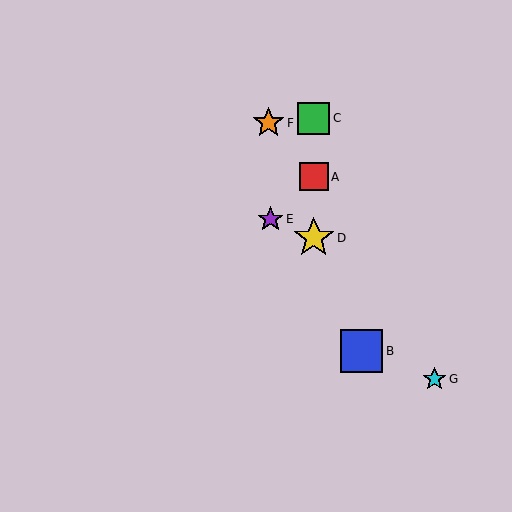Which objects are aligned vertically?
Objects A, C, D are aligned vertically.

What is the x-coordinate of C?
Object C is at x≈314.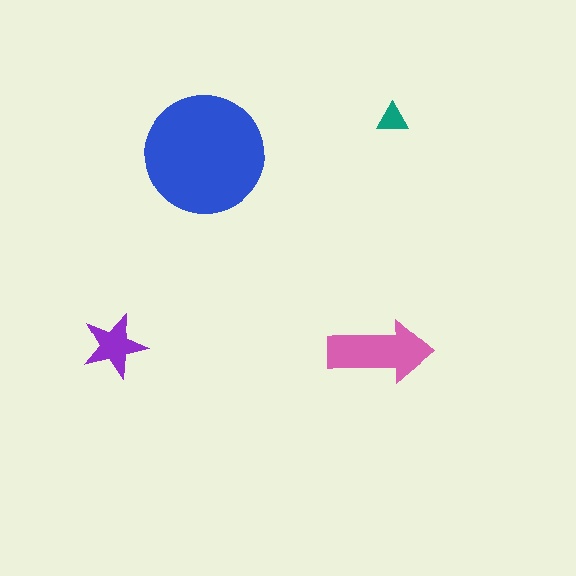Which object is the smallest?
The teal triangle.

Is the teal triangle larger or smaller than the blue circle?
Smaller.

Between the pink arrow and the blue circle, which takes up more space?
The blue circle.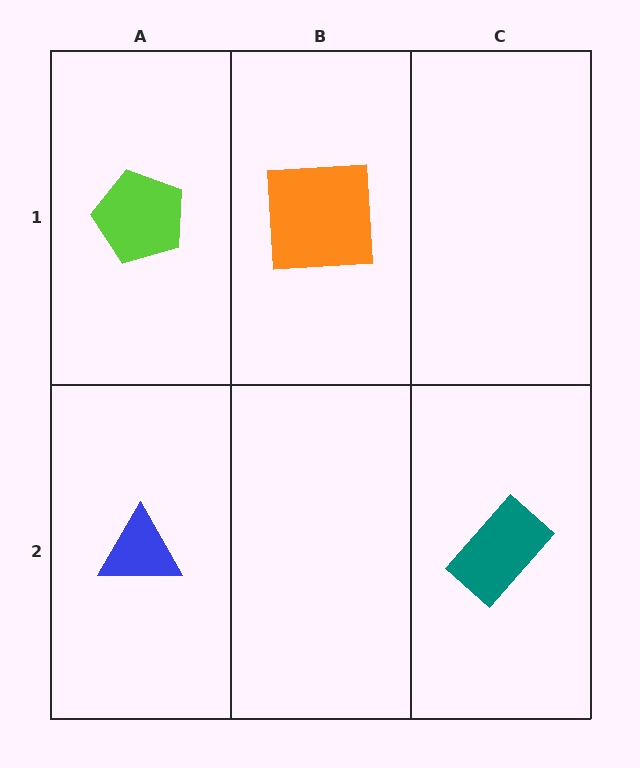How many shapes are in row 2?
2 shapes.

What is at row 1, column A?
A lime pentagon.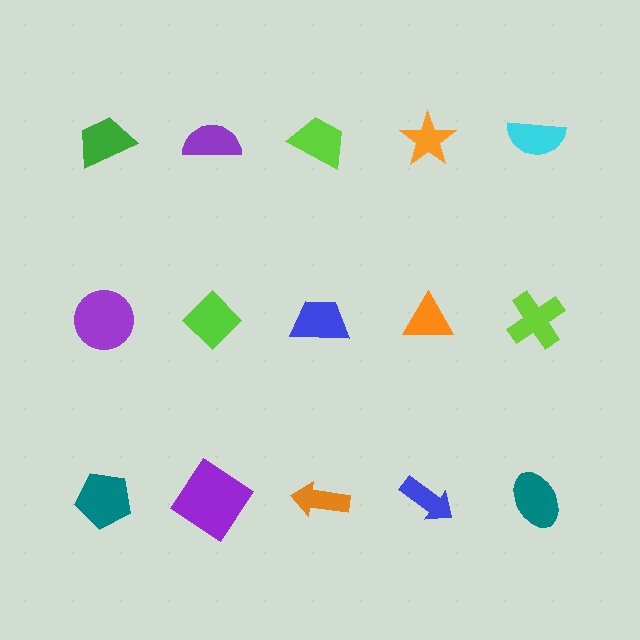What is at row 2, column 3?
A blue trapezoid.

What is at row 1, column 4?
An orange star.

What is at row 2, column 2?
A lime diamond.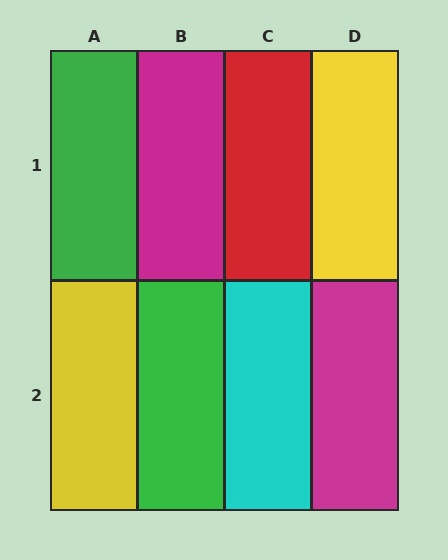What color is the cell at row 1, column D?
Yellow.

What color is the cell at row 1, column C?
Red.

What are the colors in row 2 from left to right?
Yellow, green, cyan, magenta.